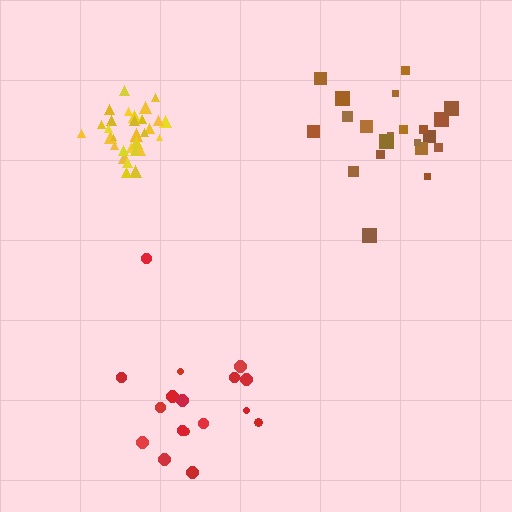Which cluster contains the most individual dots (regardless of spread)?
Yellow (33).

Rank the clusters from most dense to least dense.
yellow, brown, red.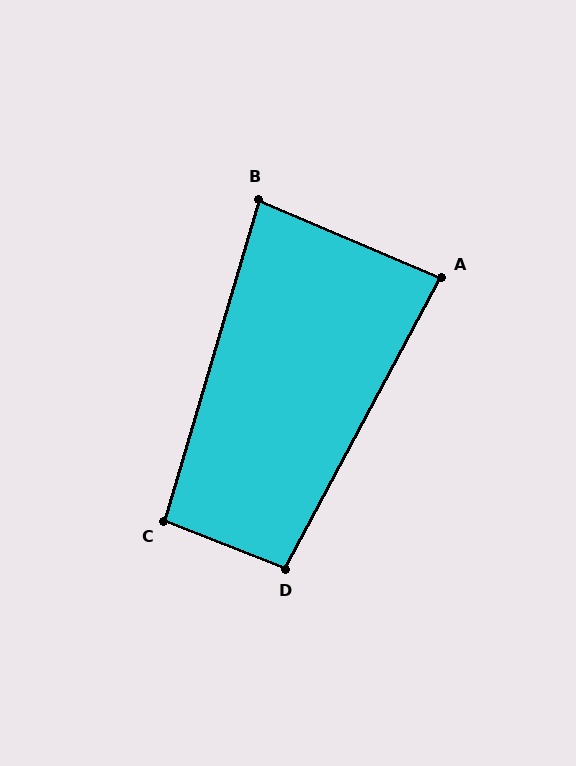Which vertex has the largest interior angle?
D, at approximately 97 degrees.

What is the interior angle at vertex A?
Approximately 85 degrees (approximately right).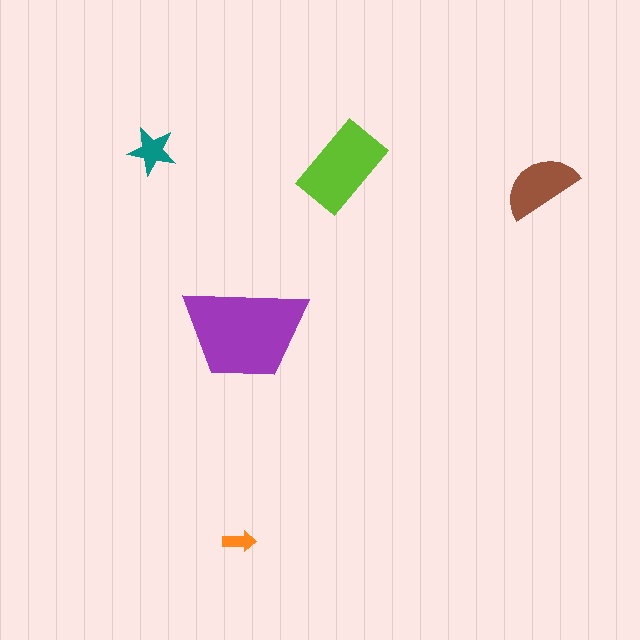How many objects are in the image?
There are 5 objects in the image.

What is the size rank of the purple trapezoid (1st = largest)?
1st.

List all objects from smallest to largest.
The orange arrow, the teal star, the brown semicircle, the lime rectangle, the purple trapezoid.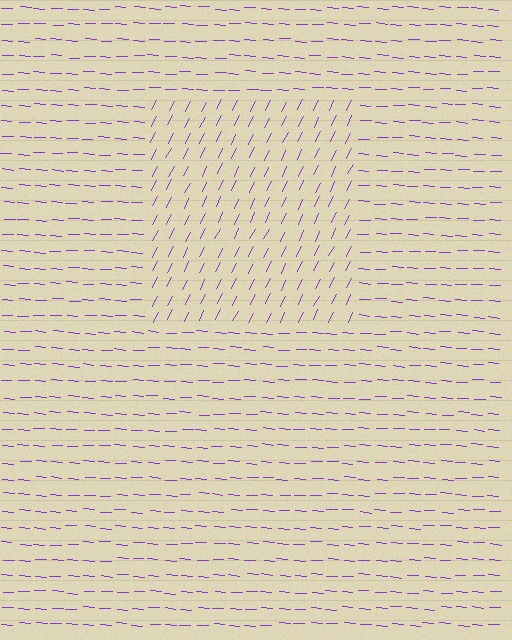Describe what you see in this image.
The image is filled with small purple line segments. A rectangle region in the image has lines oriented differently from the surrounding lines, creating a visible texture boundary.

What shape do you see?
I see a rectangle.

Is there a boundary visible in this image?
Yes, there is a texture boundary formed by a change in line orientation.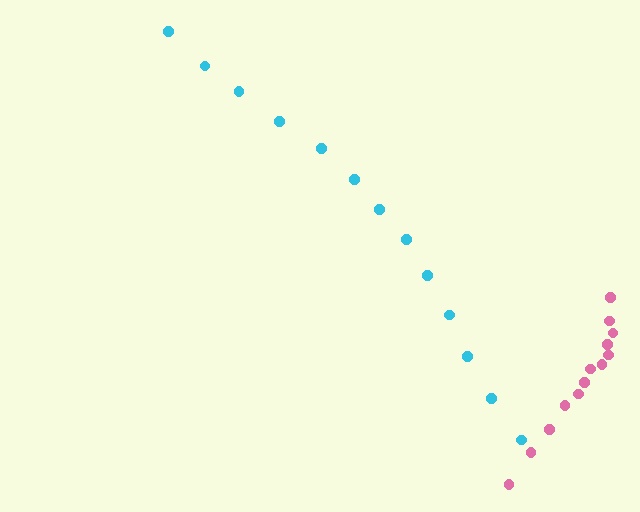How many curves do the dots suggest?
There are 2 distinct paths.